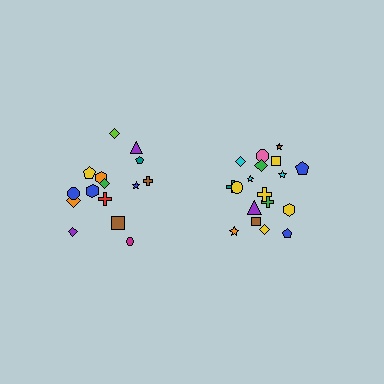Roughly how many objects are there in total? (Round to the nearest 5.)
Roughly 35 objects in total.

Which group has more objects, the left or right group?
The right group.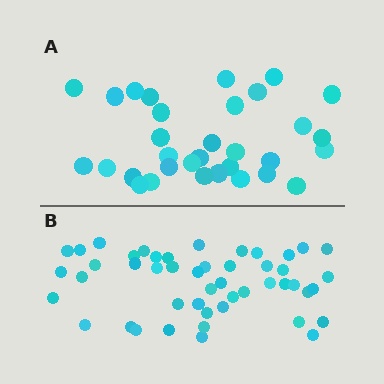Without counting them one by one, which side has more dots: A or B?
Region B (the bottom region) has more dots.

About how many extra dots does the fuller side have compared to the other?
Region B has approximately 15 more dots than region A.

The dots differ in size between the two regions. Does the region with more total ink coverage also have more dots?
No. Region A has more total ink coverage because its dots are larger, but region B actually contains more individual dots. Total area can be misleading — the number of items is what matters here.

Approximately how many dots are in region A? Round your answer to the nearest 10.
About 30 dots. (The exact count is 32, which rounds to 30.)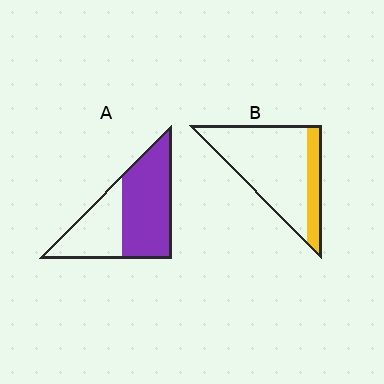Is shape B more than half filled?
No.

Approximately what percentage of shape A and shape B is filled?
A is approximately 60% and B is approximately 20%.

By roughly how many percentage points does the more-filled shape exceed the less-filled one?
By roughly 40 percentage points (A over B).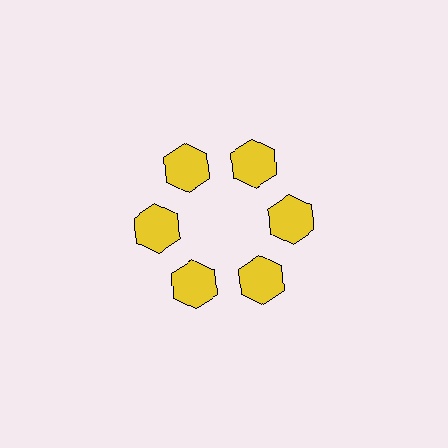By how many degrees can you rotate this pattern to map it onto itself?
The pattern maps onto itself every 60 degrees of rotation.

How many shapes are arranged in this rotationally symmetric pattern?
There are 6 shapes, arranged in 6 groups of 1.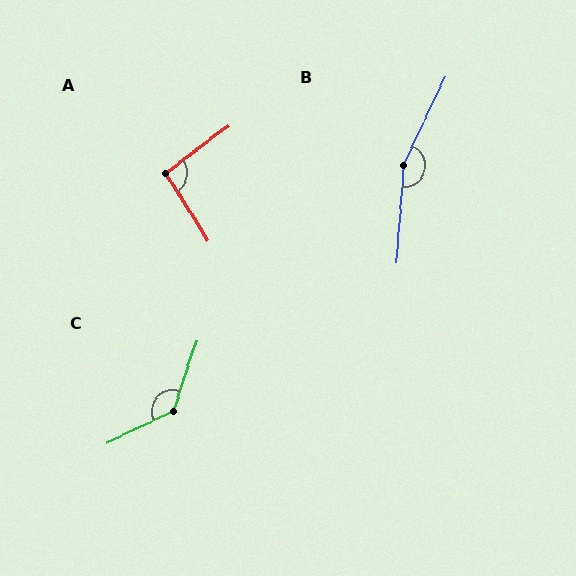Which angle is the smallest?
A, at approximately 95 degrees.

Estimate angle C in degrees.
Approximately 133 degrees.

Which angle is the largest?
B, at approximately 158 degrees.